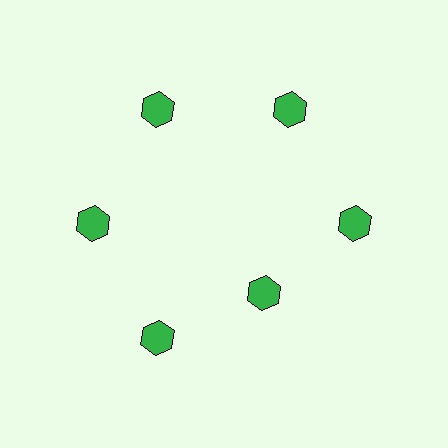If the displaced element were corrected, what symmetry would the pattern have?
It would have 6-fold rotational symmetry — the pattern would map onto itself every 60 degrees.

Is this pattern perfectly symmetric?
No. The 6 green hexagons are arranged in a ring, but one element near the 5 o'clock position is pulled inward toward the center, breaking the 6-fold rotational symmetry.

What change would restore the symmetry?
The symmetry would be restored by moving it outward, back onto the ring so that all 6 hexagons sit at equal angles and equal distance from the center.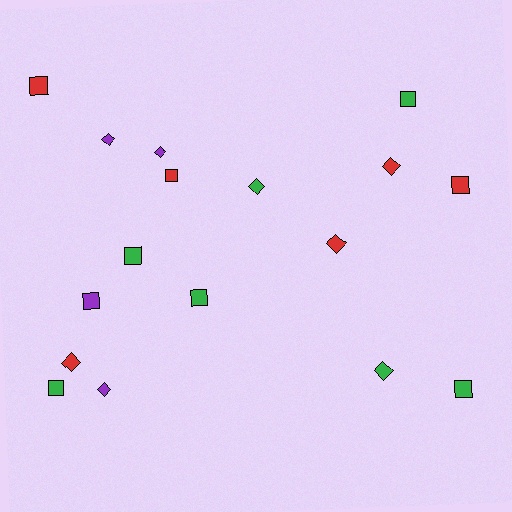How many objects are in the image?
There are 17 objects.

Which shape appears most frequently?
Square, with 9 objects.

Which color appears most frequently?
Green, with 7 objects.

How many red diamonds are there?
There are 3 red diamonds.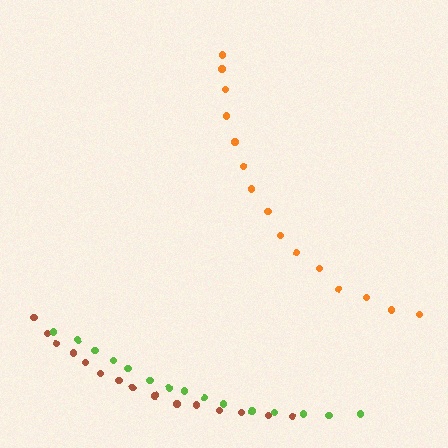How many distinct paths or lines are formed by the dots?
There are 3 distinct paths.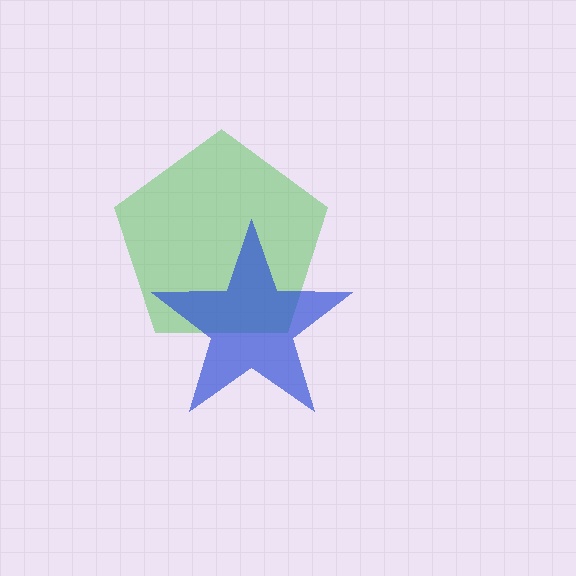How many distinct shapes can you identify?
There are 2 distinct shapes: a green pentagon, a blue star.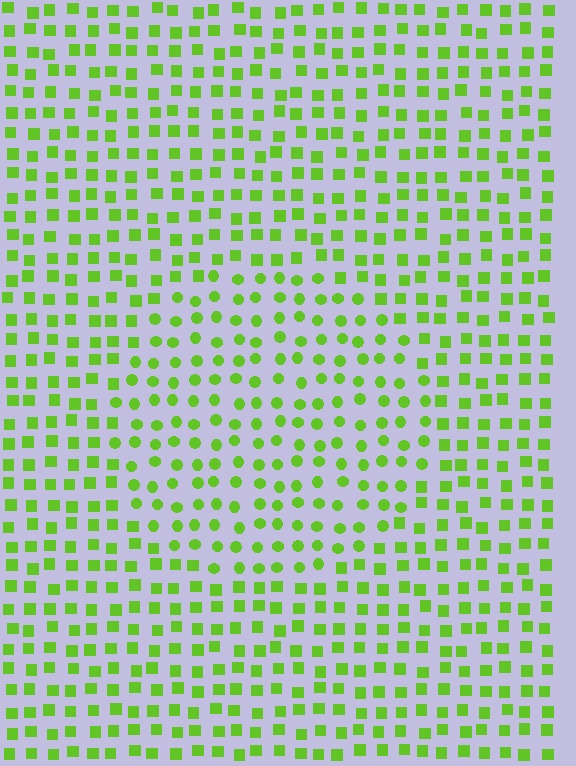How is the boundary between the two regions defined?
The boundary is defined by a change in element shape: circles inside vs. squares outside. All elements share the same color and spacing.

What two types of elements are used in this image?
The image uses circles inside the circle region and squares outside it.